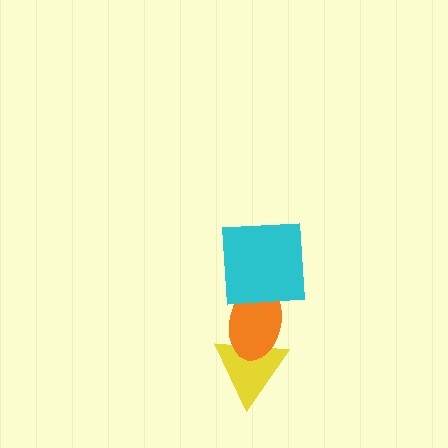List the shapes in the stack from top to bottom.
From top to bottom: the cyan square, the orange ellipse, the yellow triangle.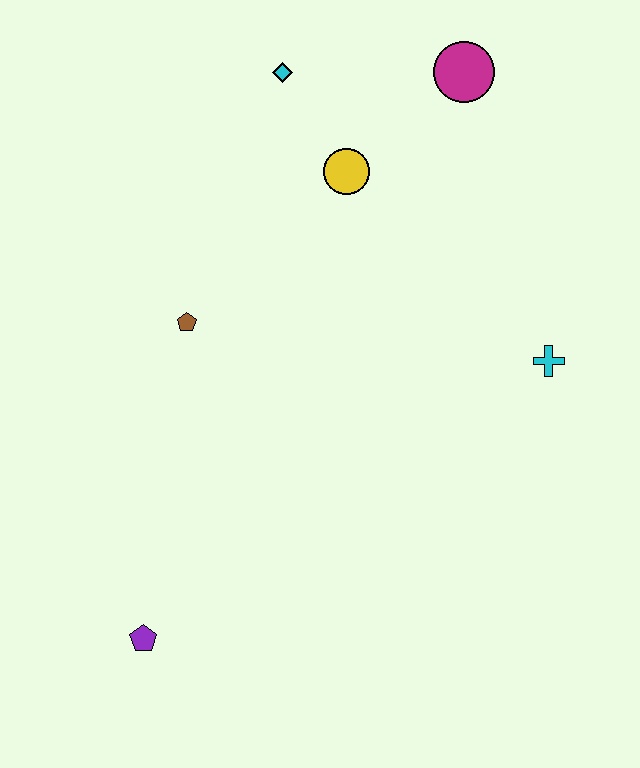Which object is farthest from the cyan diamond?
The purple pentagon is farthest from the cyan diamond.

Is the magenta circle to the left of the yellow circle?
No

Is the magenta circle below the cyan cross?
No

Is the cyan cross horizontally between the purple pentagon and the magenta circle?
No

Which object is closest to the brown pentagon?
The yellow circle is closest to the brown pentagon.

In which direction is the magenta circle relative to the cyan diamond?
The magenta circle is to the right of the cyan diamond.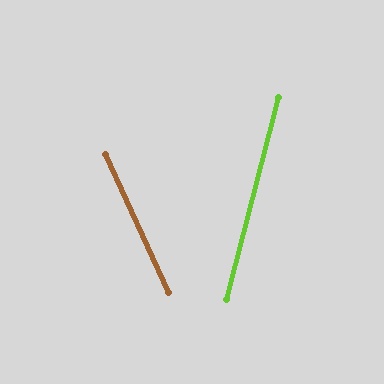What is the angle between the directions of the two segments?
Approximately 39 degrees.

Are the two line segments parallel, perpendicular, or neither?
Neither parallel nor perpendicular — they differ by about 39°.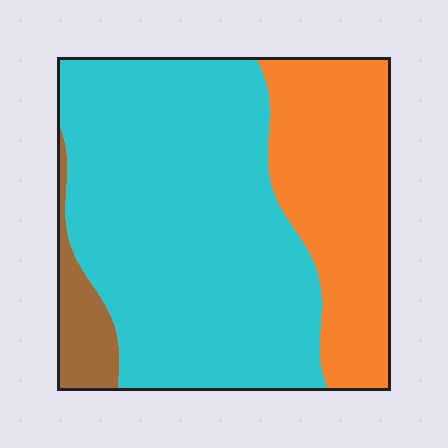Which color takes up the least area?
Brown, at roughly 5%.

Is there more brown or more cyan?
Cyan.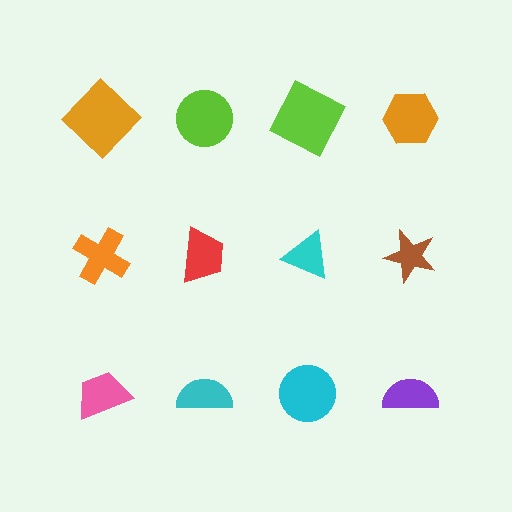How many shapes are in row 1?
4 shapes.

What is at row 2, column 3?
A cyan triangle.